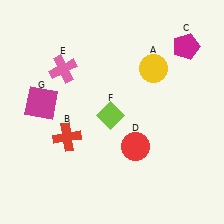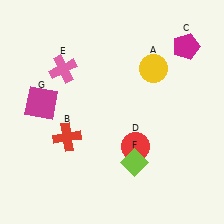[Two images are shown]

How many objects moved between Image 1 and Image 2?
1 object moved between the two images.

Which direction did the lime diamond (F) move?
The lime diamond (F) moved down.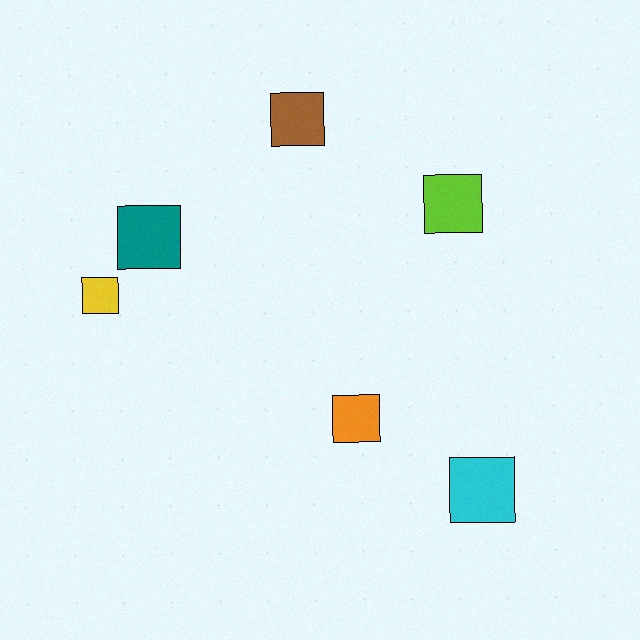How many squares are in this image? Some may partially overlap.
There are 6 squares.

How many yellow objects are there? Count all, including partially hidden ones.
There is 1 yellow object.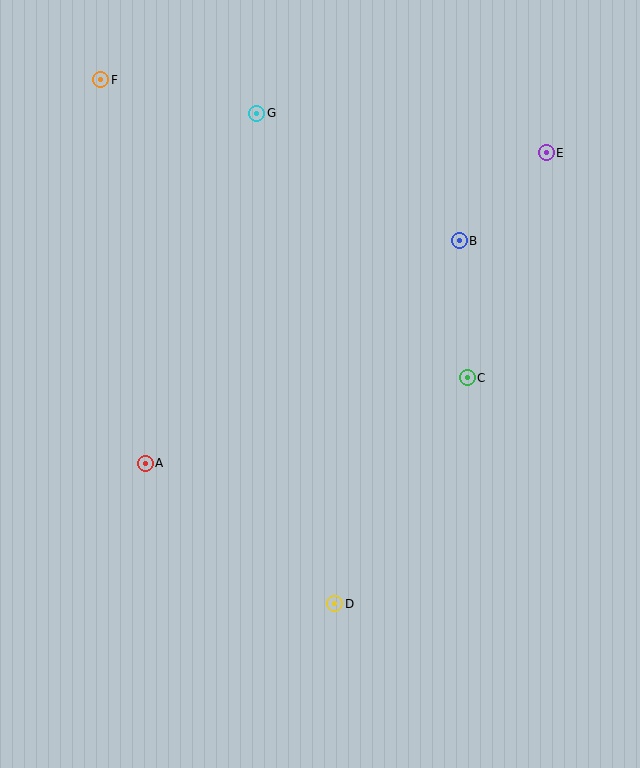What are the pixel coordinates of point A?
Point A is at (145, 463).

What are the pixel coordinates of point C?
Point C is at (467, 378).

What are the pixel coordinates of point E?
Point E is at (546, 153).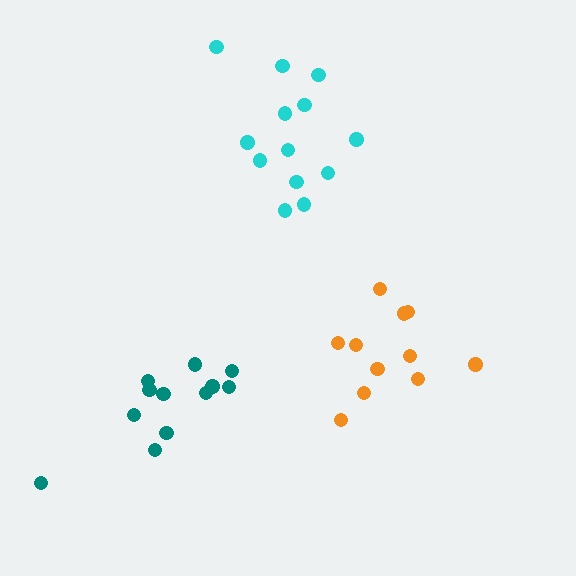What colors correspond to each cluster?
The clusters are colored: cyan, teal, orange.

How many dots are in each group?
Group 1: 13 dots, Group 2: 12 dots, Group 3: 11 dots (36 total).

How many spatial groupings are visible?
There are 3 spatial groupings.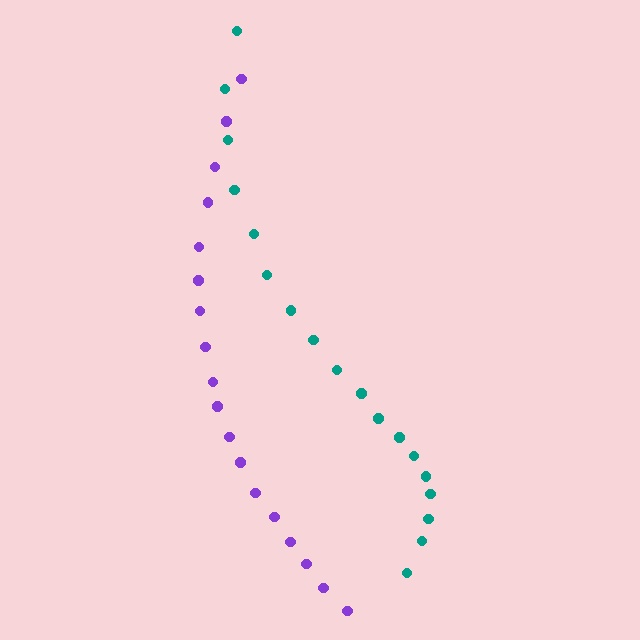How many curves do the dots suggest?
There are 2 distinct paths.